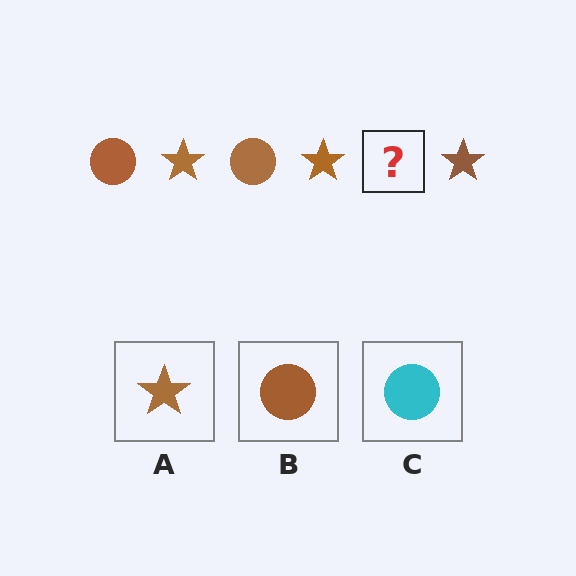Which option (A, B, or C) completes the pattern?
B.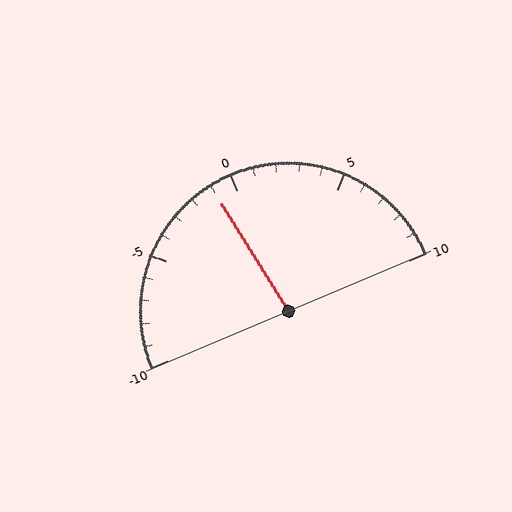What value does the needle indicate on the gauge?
The needle indicates approximately -1.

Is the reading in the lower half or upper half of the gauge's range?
The reading is in the lower half of the range (-10 to 10).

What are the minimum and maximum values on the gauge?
The gauge ranges from -10 to 10.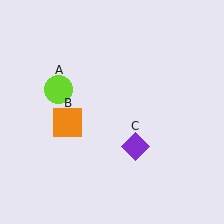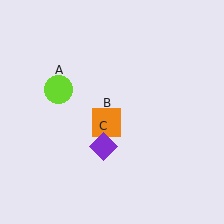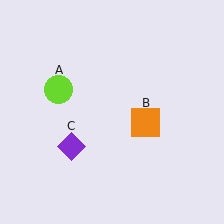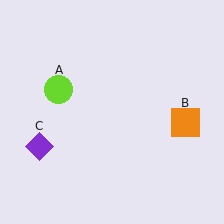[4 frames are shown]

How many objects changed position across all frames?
2 objects changed position: orange square (object B), purple diamond (object C).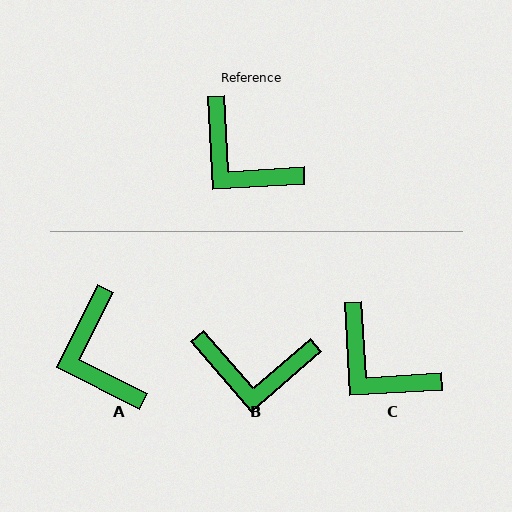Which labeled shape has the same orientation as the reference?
C.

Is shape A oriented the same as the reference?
No, it is off by about 30 degrees.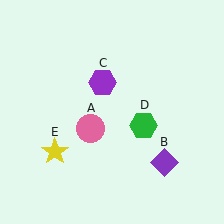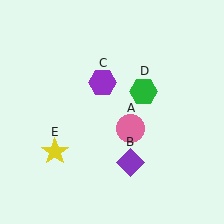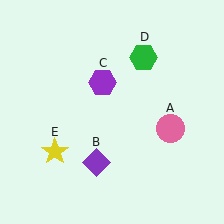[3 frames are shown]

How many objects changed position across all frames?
3 objects changed position: pink circle (object A), purple diamond (object B), green hexagon (object D).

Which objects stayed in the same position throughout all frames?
Purple hexagon (object C) and yellow star (object E) remained stationary.